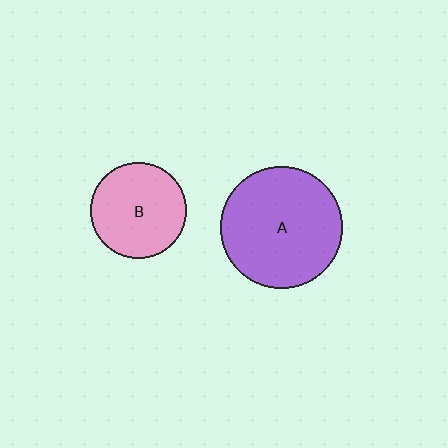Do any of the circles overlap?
No, none of the circles overlap.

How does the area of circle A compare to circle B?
Approximately 1.6 times.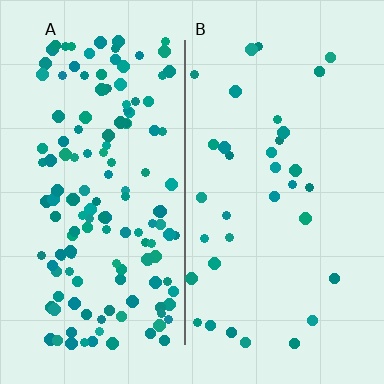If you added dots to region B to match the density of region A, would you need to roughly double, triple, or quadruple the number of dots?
Approximately quadruple.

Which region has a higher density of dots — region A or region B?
A (the left).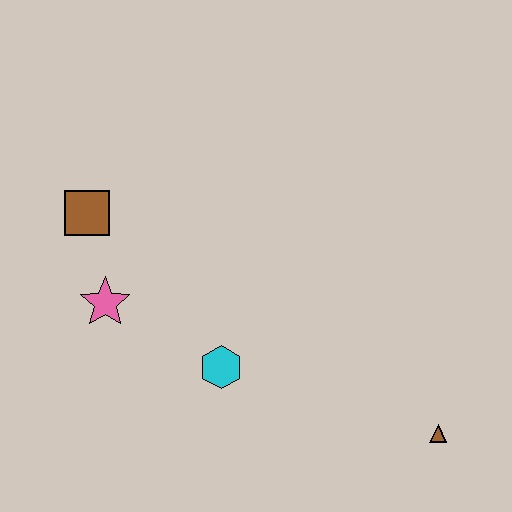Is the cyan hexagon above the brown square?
No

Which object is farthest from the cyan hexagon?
The brown triangle is farthest from the cyan hexagon.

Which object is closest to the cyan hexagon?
The pink star is closest to the cyan hexagon.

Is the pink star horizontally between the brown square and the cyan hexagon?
Yes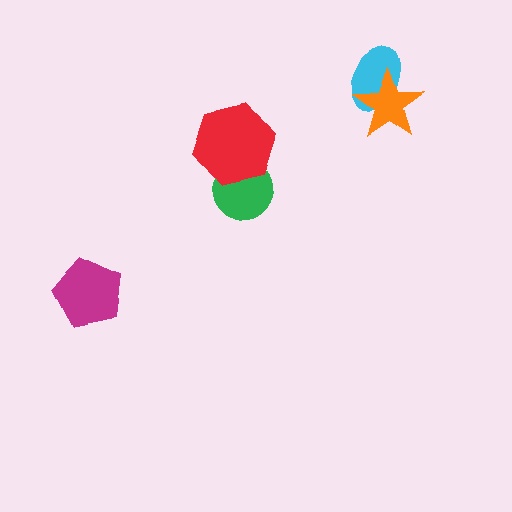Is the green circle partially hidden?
Yes, it is partially covered by another shape.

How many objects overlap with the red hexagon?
1 object overlaps with the red hexagon.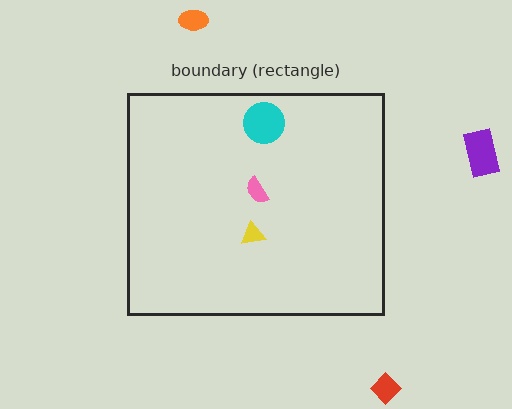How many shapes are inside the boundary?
3 inside, 3 outside.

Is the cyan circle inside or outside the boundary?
Inside.